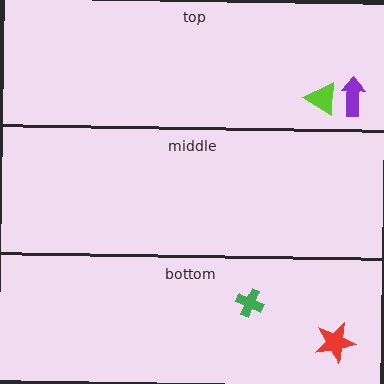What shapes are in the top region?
The lime triangle, the purple arrow.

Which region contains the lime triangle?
The top region.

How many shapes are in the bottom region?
2.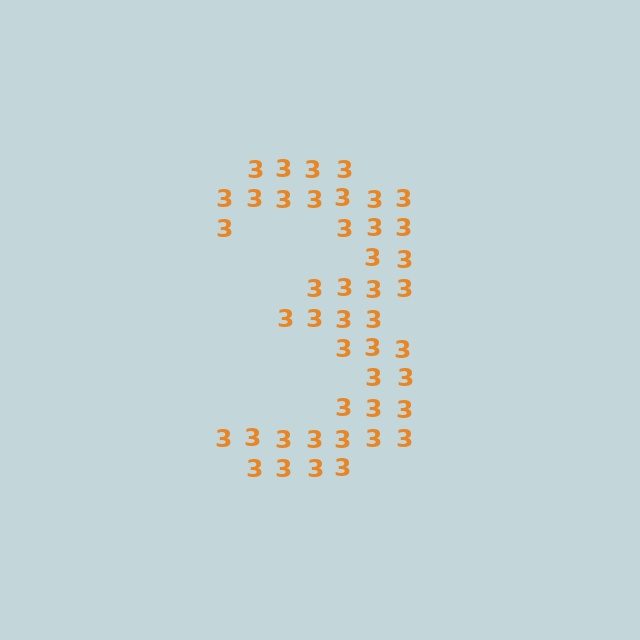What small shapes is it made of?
It is made of small digit 3's.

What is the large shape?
The large shape is the digit 3.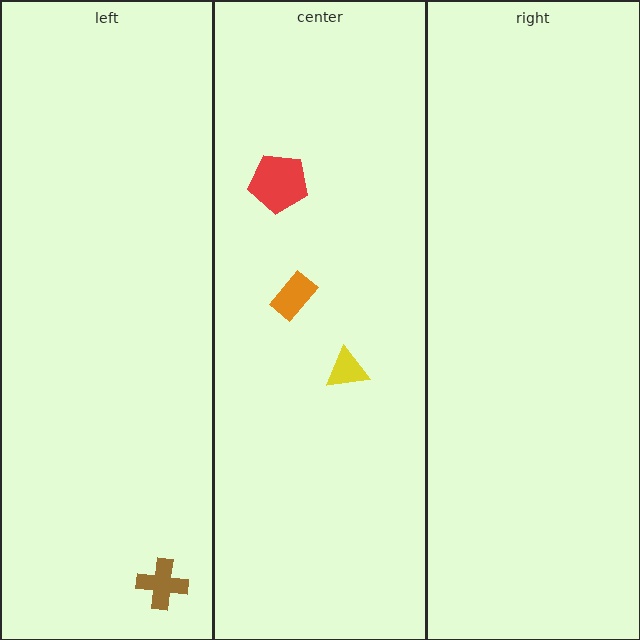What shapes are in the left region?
The brown cross.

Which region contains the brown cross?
The left region.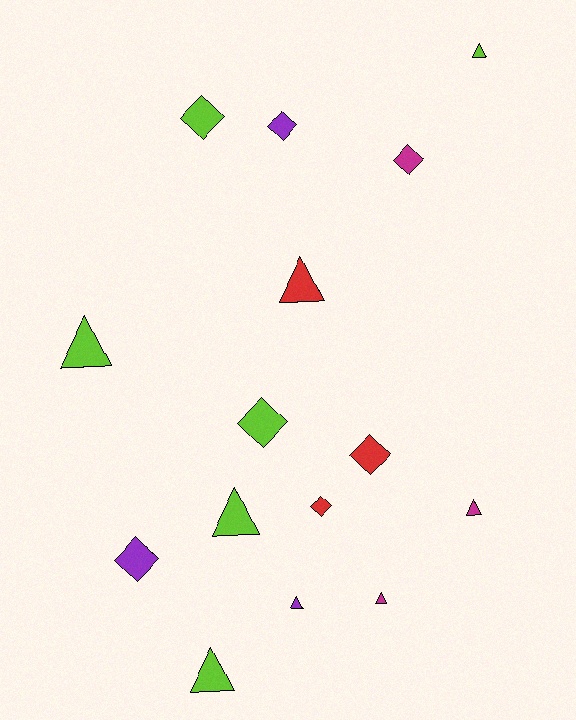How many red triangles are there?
There is 1 red triangle.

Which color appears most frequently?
Lime, with 6 objects.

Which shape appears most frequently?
Triangle, with 8 objects.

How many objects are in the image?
There are 15 objects.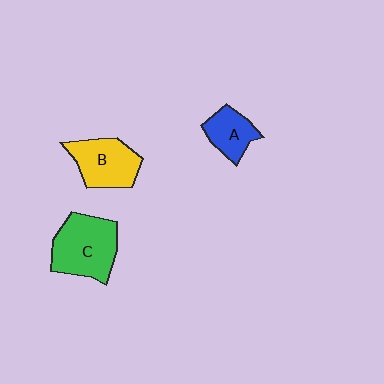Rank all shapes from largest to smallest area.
From largest to smallest: C (green), B (yellow), A (blue).